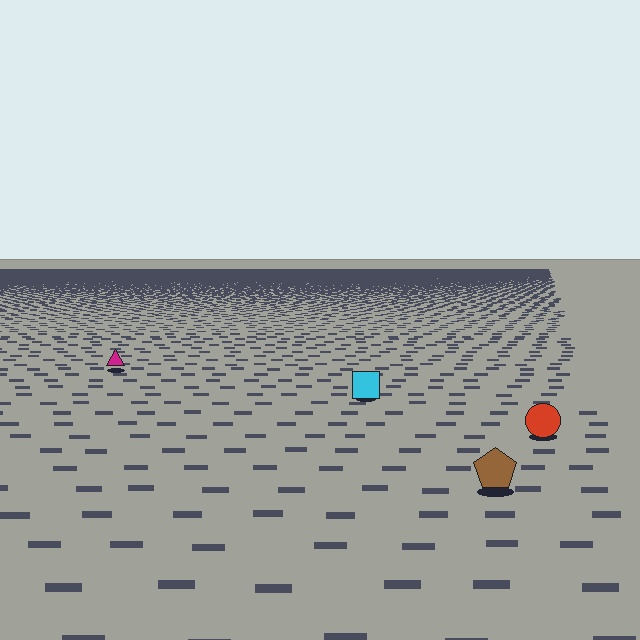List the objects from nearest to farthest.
From nearest to farthest: the brown pentagon, the red circle, the cyan square, the magenta triangle.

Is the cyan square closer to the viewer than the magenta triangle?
Yes. The cyan square is closer — you can tell from the texture gradient: the ground texture is coarser near it.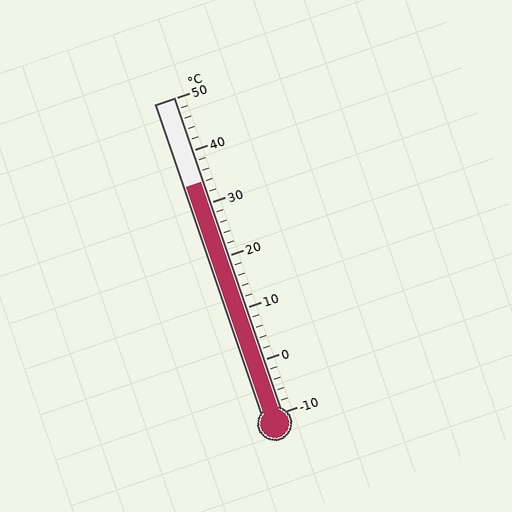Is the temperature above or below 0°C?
The temperature is above 0°C.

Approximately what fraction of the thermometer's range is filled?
The thermometer is filled to approximately 75% of its range.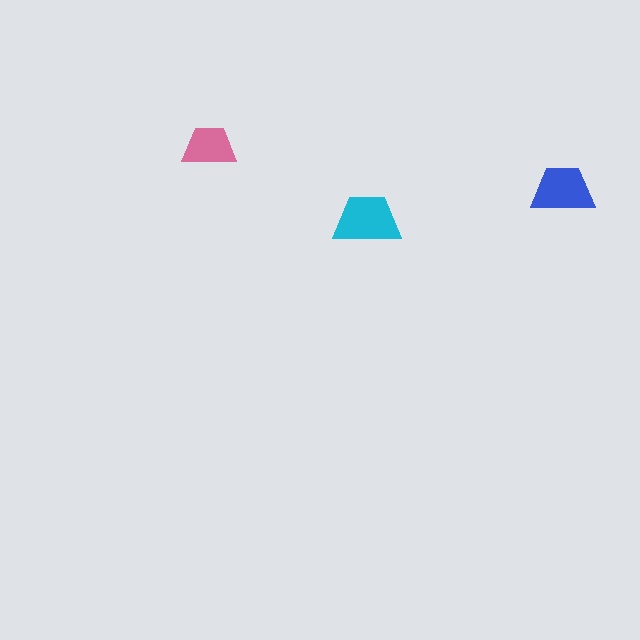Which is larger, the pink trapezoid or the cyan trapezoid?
The cyan one.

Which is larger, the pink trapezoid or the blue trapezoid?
The blue one.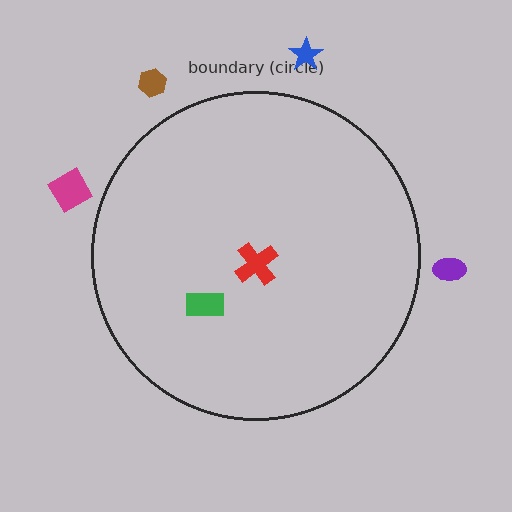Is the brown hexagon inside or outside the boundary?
Outside.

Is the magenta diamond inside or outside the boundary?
Outside.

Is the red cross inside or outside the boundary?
Inside.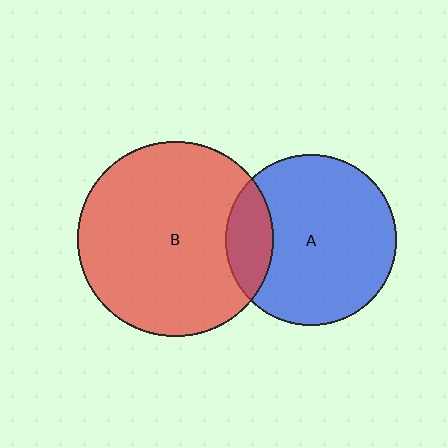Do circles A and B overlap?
Yes.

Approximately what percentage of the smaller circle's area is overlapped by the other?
Approximately 15%.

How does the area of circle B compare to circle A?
Approximately 1.3 times.